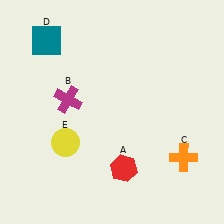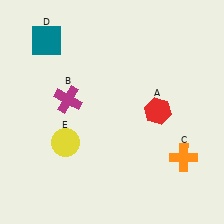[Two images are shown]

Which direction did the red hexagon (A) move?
The red hexagon (A) moved up.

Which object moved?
The red hexagon (A) moved up.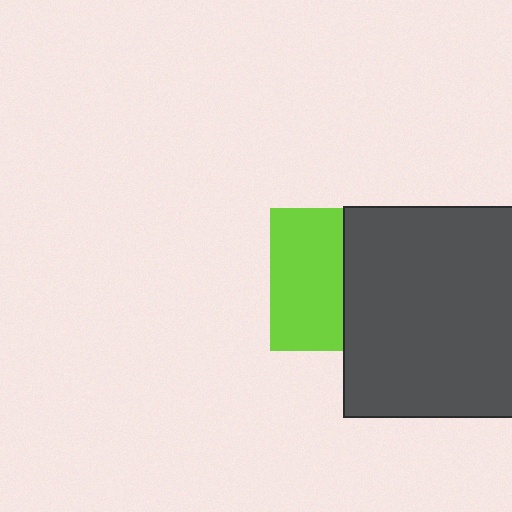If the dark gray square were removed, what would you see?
You would see the complete lime square.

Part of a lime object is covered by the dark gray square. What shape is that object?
It is a square.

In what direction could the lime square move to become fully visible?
The lime square could move left. That would shift it out from behind the dark gray square entirely.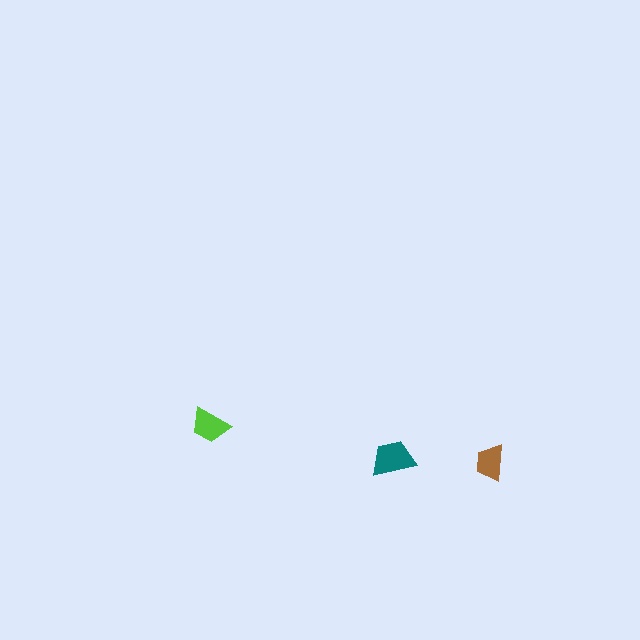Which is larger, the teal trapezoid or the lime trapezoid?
The teal one.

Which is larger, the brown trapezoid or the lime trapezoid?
The lime one.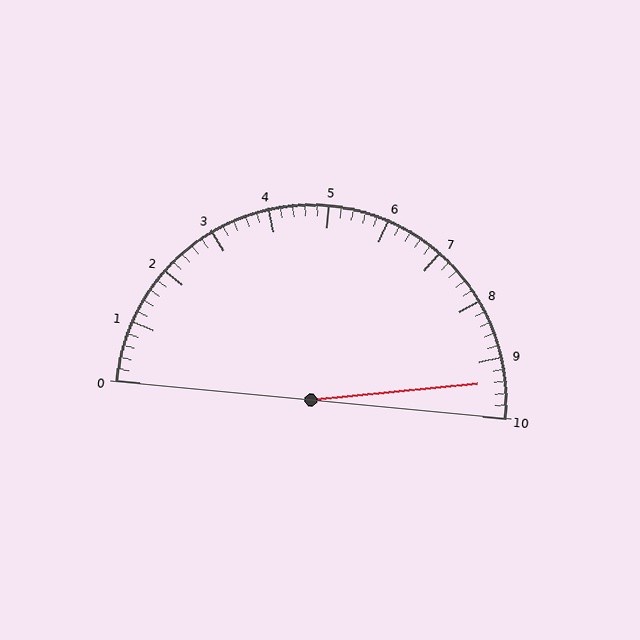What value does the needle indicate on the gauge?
The needle indicates approximately 9.4.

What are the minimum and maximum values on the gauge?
The gauge ranges from 0 to 10.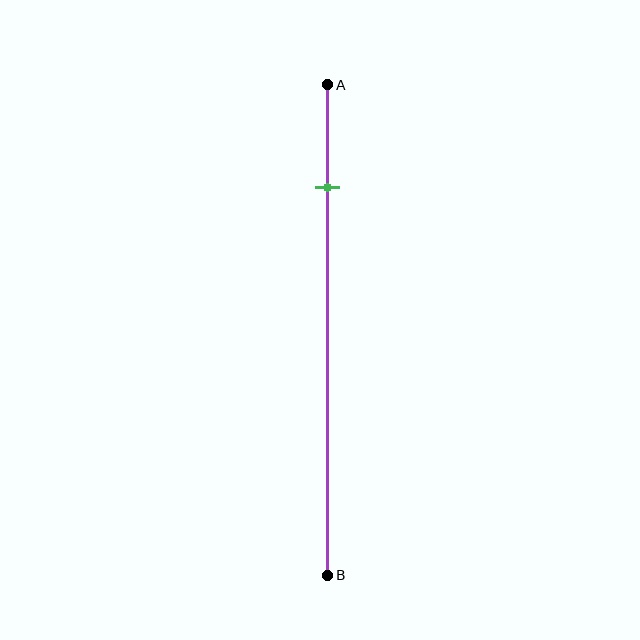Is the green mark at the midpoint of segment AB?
No, the mark is at about 20% from A, not at the 50% midpoint.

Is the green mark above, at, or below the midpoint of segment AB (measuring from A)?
The green mark is above the midpoint of segment AB.